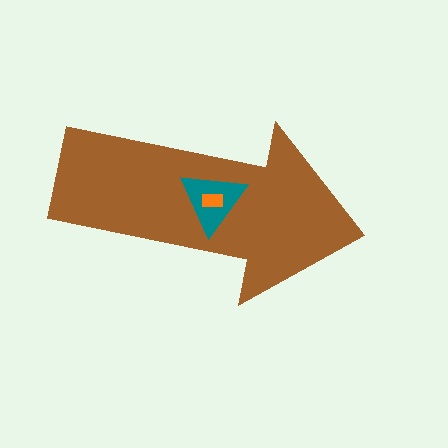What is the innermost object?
The orange rectangle.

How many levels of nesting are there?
3.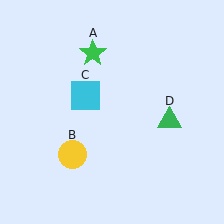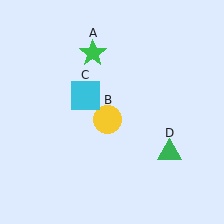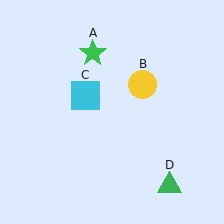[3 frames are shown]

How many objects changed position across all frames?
2 objects changed position: yellow circle (object B), green triangle (object D).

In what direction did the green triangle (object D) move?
The green triangle (object D) moved down.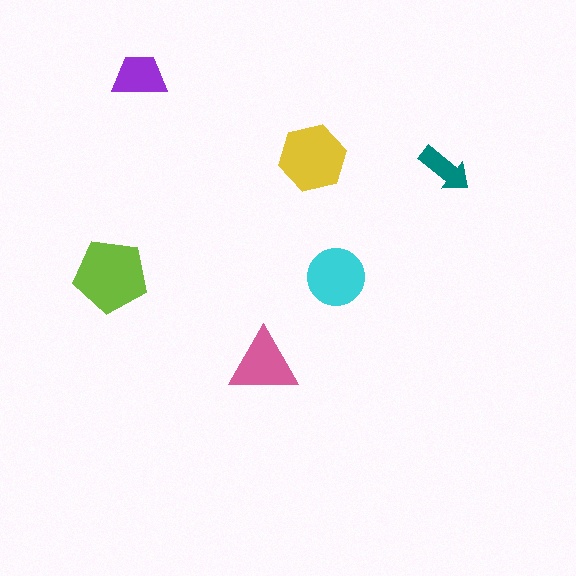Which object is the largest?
The lime pentagon.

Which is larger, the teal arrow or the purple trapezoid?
The purple trapezoid.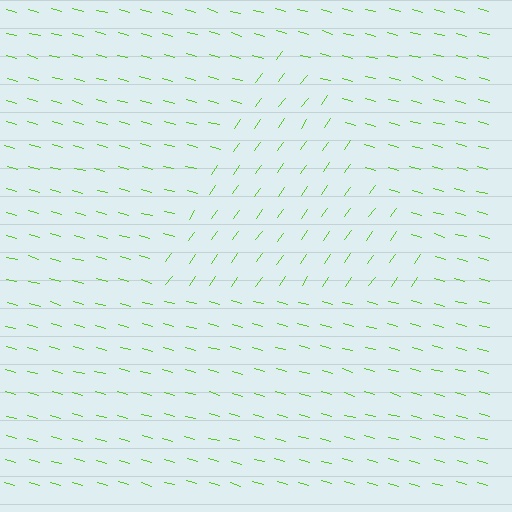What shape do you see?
I see a triangle.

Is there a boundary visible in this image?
Yes, there is a texture boundary formed by a change in line orientation.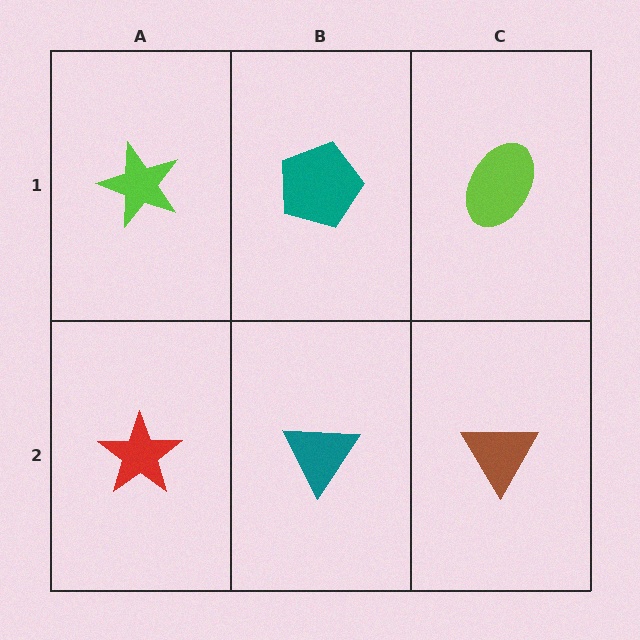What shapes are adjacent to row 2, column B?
A teal pentagon (row 1, column B), a red star (row 2, column A), a brown triangle (row 2, column C).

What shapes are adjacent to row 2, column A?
A lime star (row 1, column A), a teal triangle (row 2, column B).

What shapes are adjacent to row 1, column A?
A red star (row 2, column A), a teal pentagon (row 1, column B).